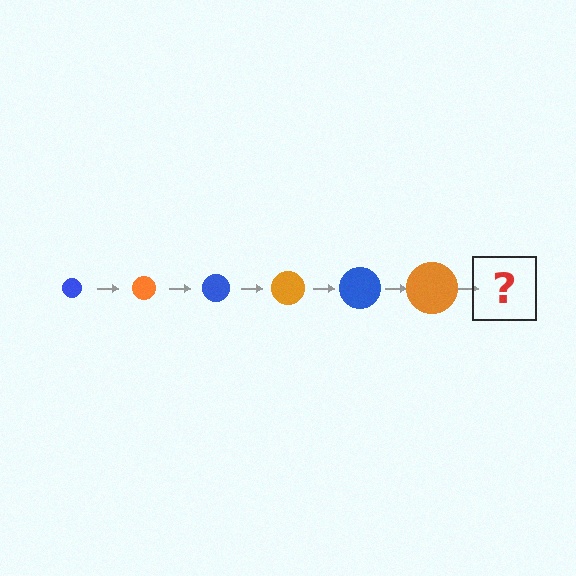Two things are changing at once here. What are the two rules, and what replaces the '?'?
The two rules are that the circle grows larger each step and the color cycles through blue and orange. The '?' should be a blue circle, larger than the previous one.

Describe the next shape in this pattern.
It should be a blue circle, larger than the previous one.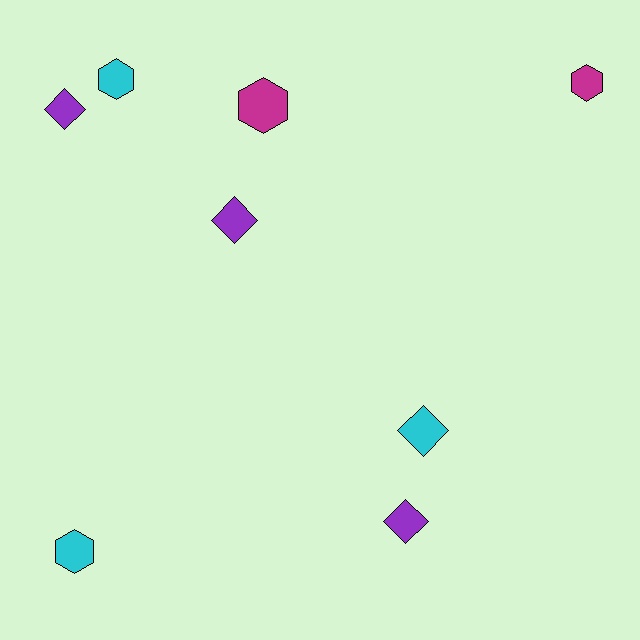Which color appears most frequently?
Cyan, with 3 objects.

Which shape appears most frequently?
Hexagon, with 4 objects.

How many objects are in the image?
There are 8 objects.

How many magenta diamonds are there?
There are no magenta diamonds.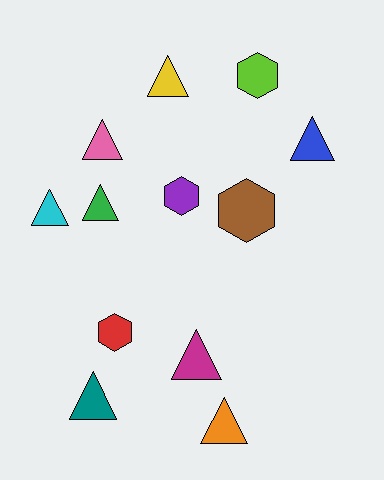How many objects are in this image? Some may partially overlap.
There are 12 objects.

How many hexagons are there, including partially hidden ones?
There are 4 hexagons.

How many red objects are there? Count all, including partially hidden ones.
There is 1 red object.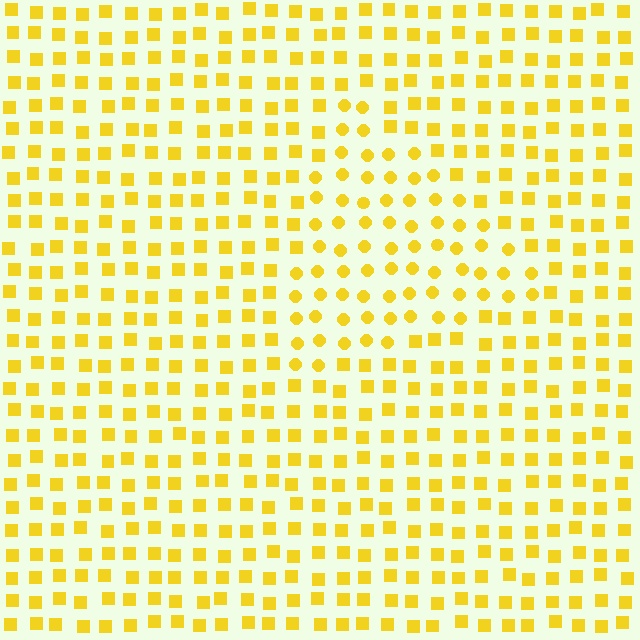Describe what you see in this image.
The image is filled with small yellow elements arranged in a uniform grid. A triangle-shaped region contains circles, while the surrounding area contains squares. The boundary is defined purely by the change in element shape.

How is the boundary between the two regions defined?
The boundary is defined by a change in element shape: circles inside vs. squares outside. All elements share the same color and spacing.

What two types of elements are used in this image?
The image uses circles inside the triangle region and squares outside it.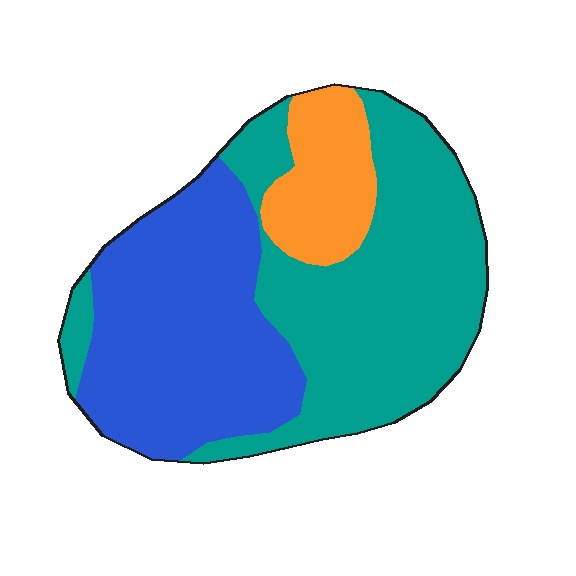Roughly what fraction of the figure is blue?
Blue takes up about two fifths (2/5) of the figure.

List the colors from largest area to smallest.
From largest to smallest: teal, blue, orange.